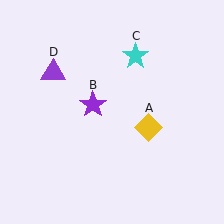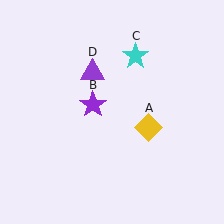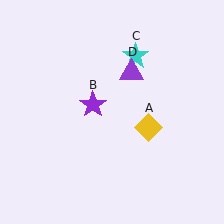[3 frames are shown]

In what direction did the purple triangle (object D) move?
The purple triangle (object D) moved right.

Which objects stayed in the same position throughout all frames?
Yellow diamond (object A) and purple star (object B) and cyan star (object C) remained stationary.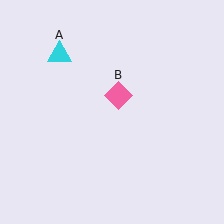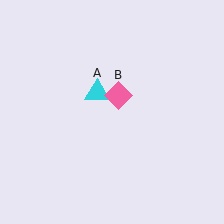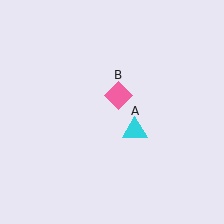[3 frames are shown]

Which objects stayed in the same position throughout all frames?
Pink diamond (object B) remained stationary.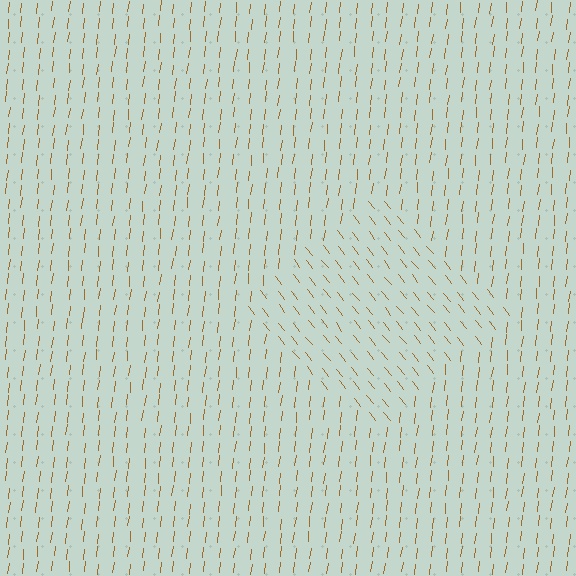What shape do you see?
I see a diamond.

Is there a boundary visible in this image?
Yes, there is a texture boundary formed by a change in line orientation.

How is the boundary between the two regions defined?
The boundary is defined purely by a change in line orientation (approximately 45 degrees difference). All lines are the same color and thickness.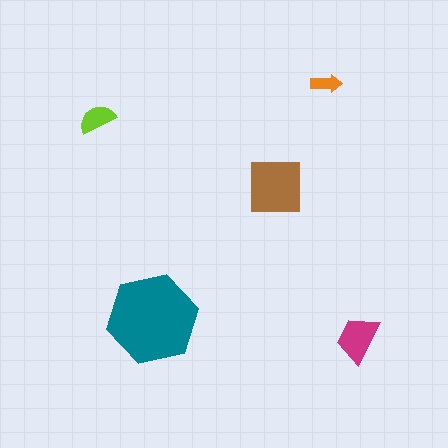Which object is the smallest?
The orange arrow.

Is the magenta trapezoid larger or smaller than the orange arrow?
Larger.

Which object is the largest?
The teal hexagon.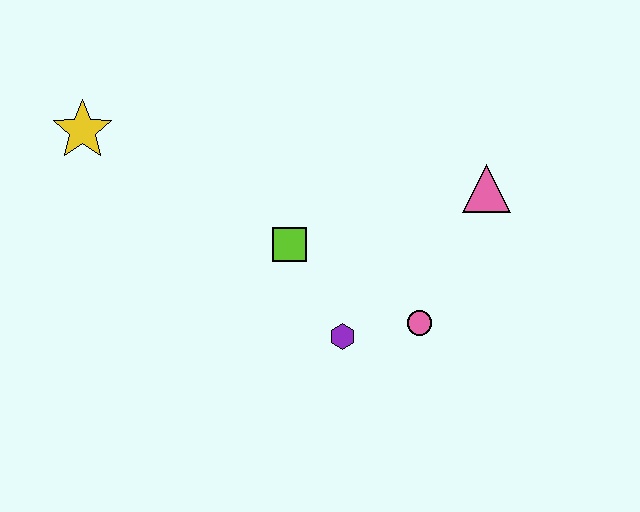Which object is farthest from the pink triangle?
The yellow star is farthest from the pink triangle.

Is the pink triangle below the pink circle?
No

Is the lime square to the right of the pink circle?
No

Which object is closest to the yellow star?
The lime square is closest to the yellow star.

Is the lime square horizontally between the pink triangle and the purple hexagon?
No